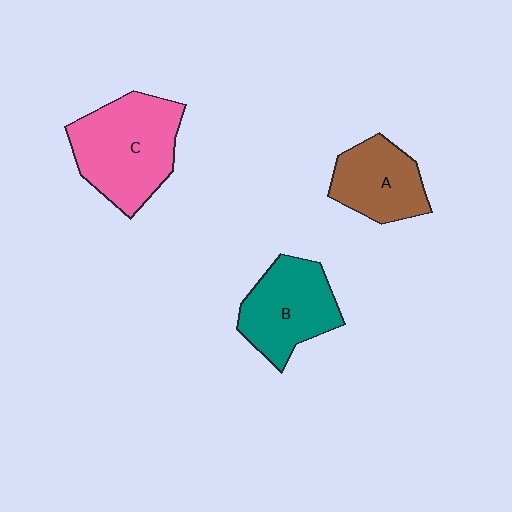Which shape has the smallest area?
Shape A (brown).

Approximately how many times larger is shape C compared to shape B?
Approximately 1.3 times.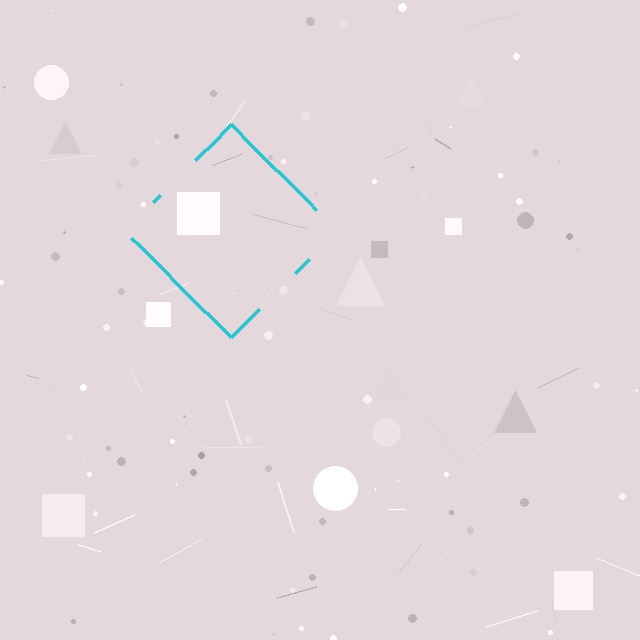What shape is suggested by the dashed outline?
The dashed outline suggests a diamond.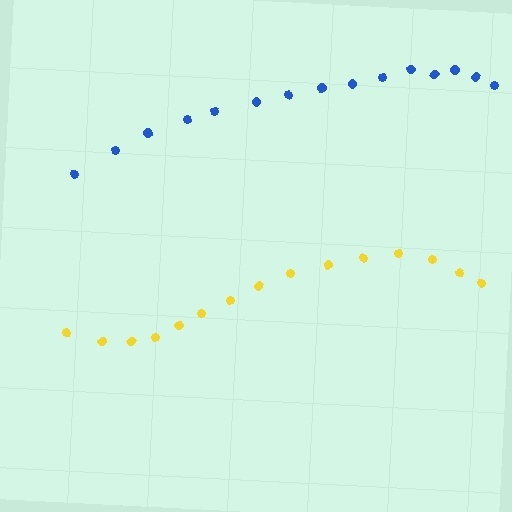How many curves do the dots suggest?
There are 2 distinct paths.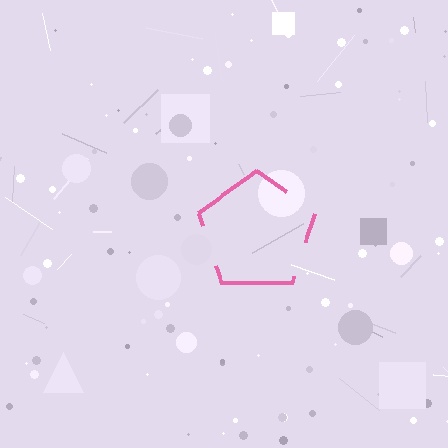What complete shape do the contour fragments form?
The contour fragments form a pentagon.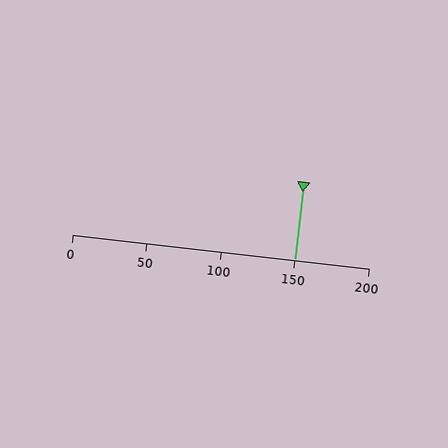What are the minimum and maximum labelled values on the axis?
The axis runs from 0 to 200.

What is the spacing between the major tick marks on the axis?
The major ticks are spaced 50 apart.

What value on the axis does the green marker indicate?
The marker indicates approximately 150.